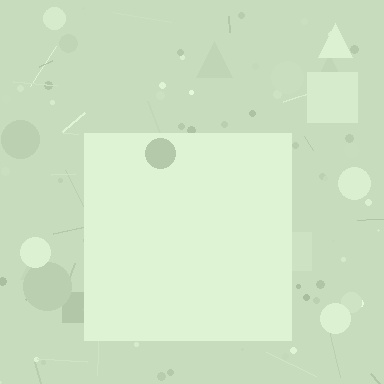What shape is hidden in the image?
A square is hidden in the image.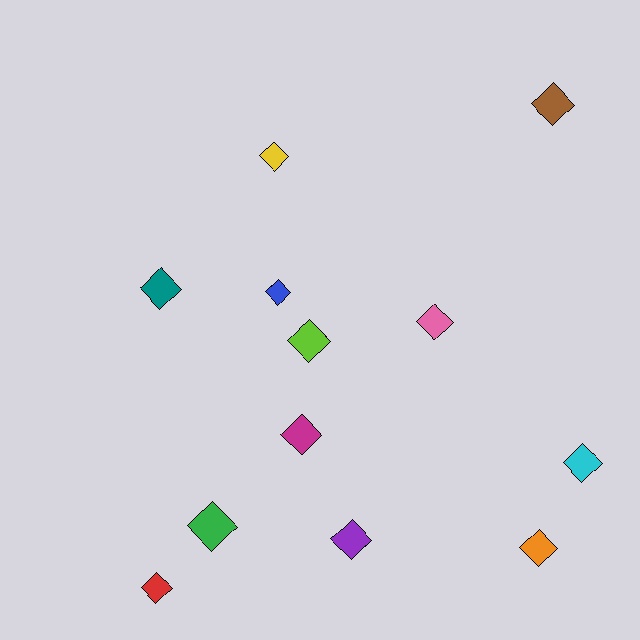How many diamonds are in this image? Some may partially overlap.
There are 12 diamonds.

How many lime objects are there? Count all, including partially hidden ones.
There is 1 lime object.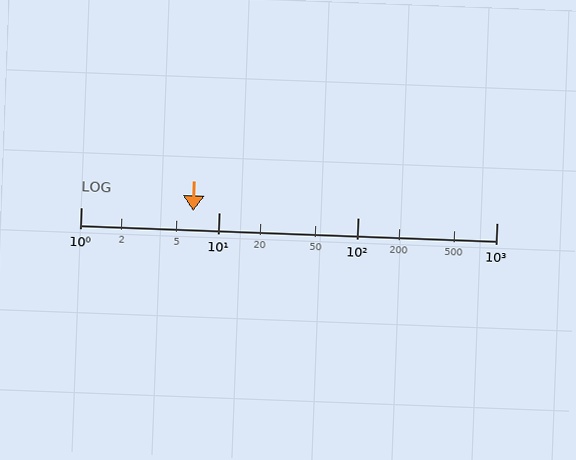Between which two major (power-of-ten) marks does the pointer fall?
The pointer is between 1 and 10.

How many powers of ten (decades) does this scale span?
The scale spans 3 decades, from 1 to 1000.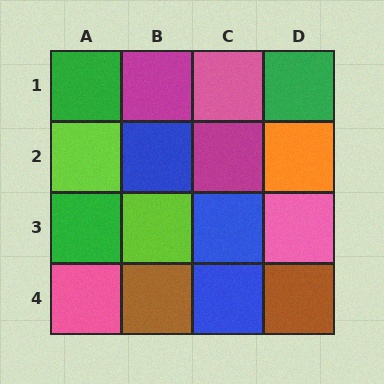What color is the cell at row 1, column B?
Magenta.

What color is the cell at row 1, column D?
Green.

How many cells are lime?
2 cells are lime.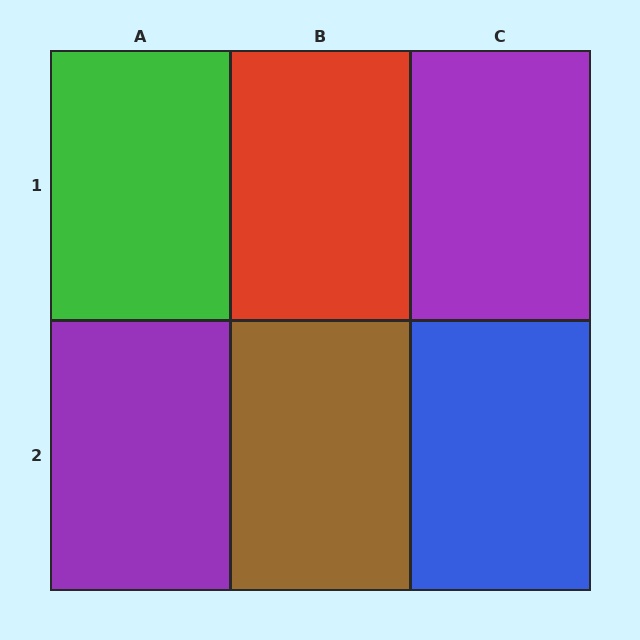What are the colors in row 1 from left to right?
Green, red, purple.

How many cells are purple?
2 cells are purple.